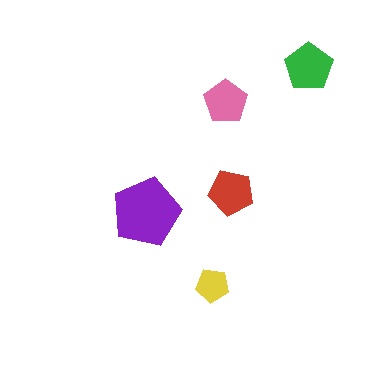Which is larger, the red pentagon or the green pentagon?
The green one.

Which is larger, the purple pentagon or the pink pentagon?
The purple one.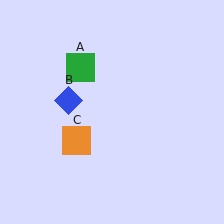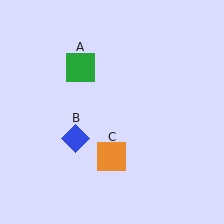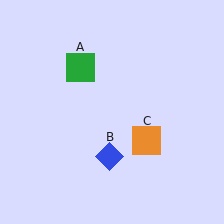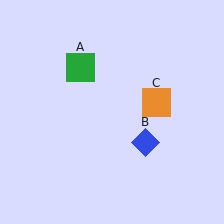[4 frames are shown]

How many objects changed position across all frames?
2 objects changed position: blue diamond (object B), orange square (object C).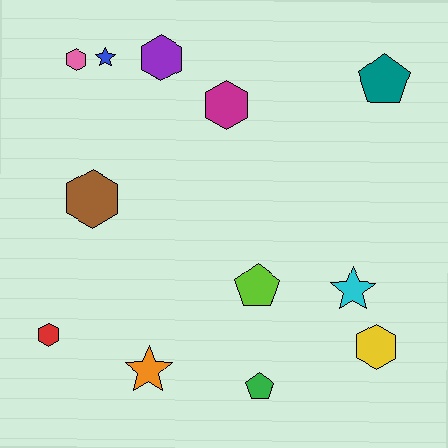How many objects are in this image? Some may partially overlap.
There are 12 objects.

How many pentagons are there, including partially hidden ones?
There are 3 pentagons.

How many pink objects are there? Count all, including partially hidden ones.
There is 1 pink object.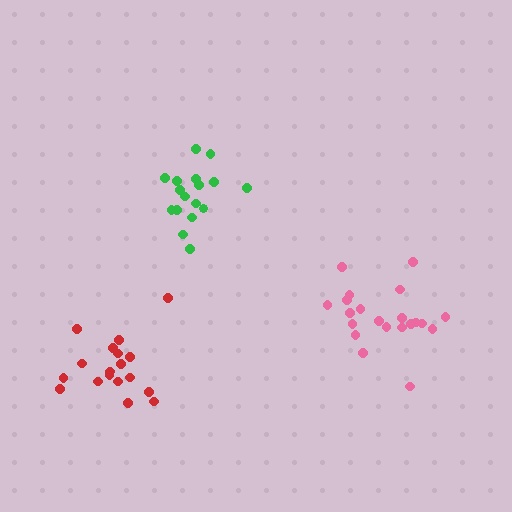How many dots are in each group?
Group 1: 17 dots, Group 2: 21 dots, Group 3: 18 dots (56 total).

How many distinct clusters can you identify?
There are 3 distinct clusters.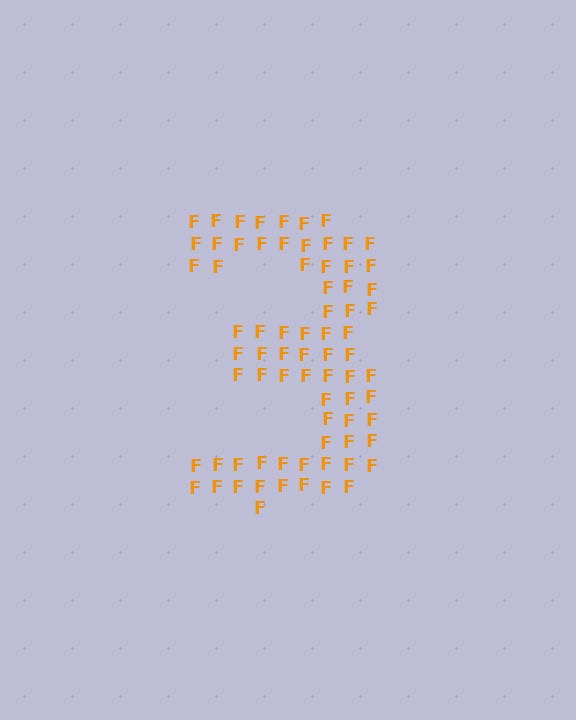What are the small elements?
The small elements are letter F's.